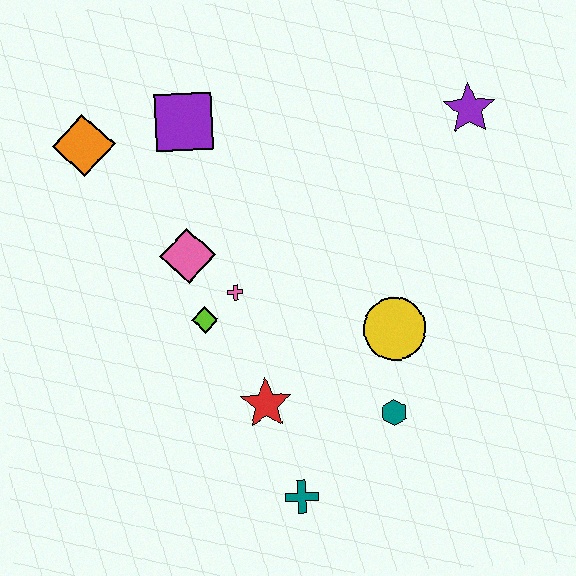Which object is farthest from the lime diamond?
The purple star is farthest from the lime diamond.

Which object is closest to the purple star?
The yellow circle is closest to the purple star.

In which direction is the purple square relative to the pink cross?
The purple square is above the pink cross.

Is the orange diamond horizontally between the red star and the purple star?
No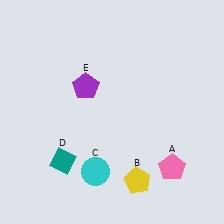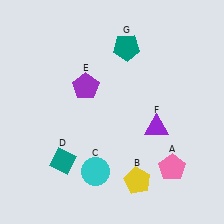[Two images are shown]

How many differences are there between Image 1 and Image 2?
There are 2 differences between the two images.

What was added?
A purple triangle (F), a teal pentagon (G) were added in Image 2.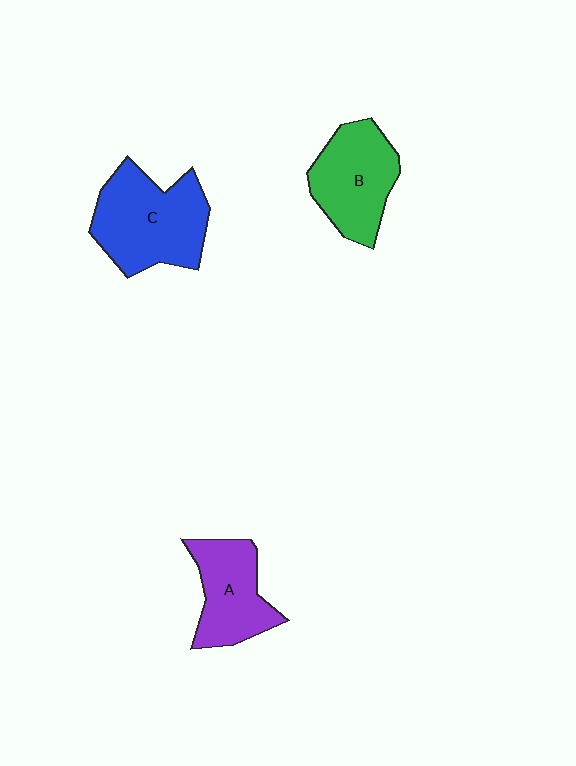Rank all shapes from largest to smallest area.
From largest to smallest: C (blue), B (green), A (purple).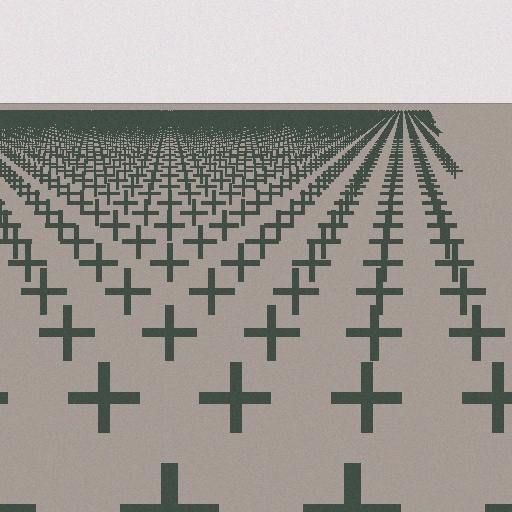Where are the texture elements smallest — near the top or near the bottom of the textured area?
Near the top.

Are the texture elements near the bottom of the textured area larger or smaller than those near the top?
Larger. Near the bottom, elements are closer to the viewer and appear at a bigger on-screen size.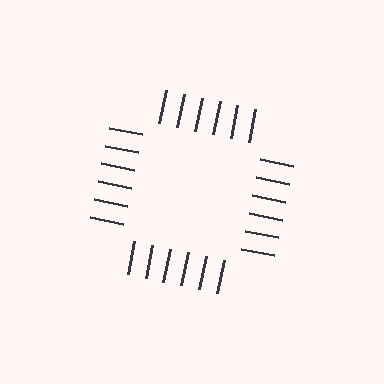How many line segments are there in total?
24 — 6 along each of the 4 edges.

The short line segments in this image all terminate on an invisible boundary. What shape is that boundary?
An illusory square — the line segments terminate on its edges but no continuous stroke is drawn.